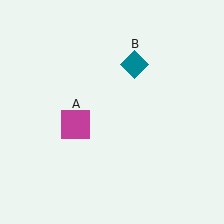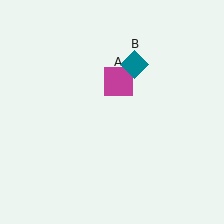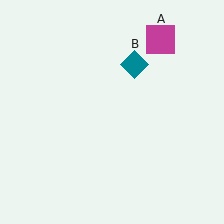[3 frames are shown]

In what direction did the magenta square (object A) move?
The magenta square (object A) moved up and to the right.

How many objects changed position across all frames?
1 object changed position: magenta square (object A).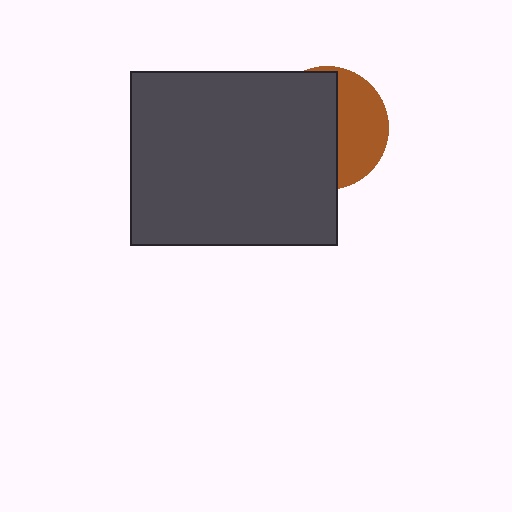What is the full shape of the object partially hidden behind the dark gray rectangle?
The partially hidden object is a brown circle.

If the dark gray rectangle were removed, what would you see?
You would see the complete brown circle.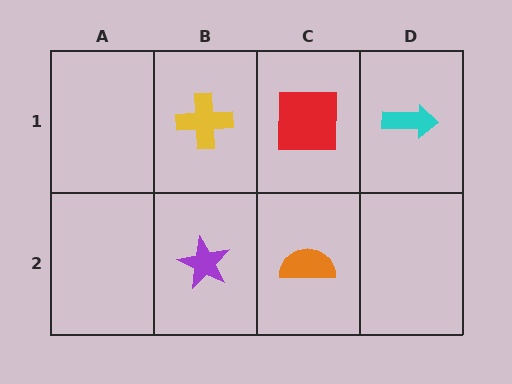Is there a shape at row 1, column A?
No, that cell is empty.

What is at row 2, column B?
A purple star.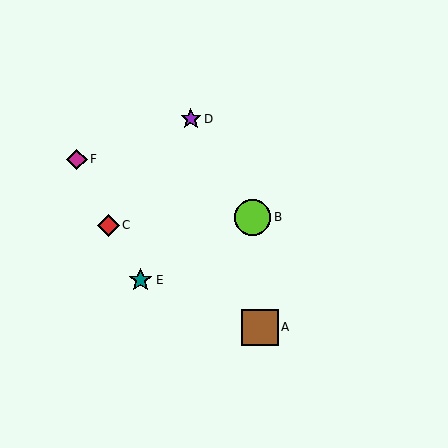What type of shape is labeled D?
Shape D is a purple star.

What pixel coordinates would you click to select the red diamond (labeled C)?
Click at (109, 225) to select the red diamond C.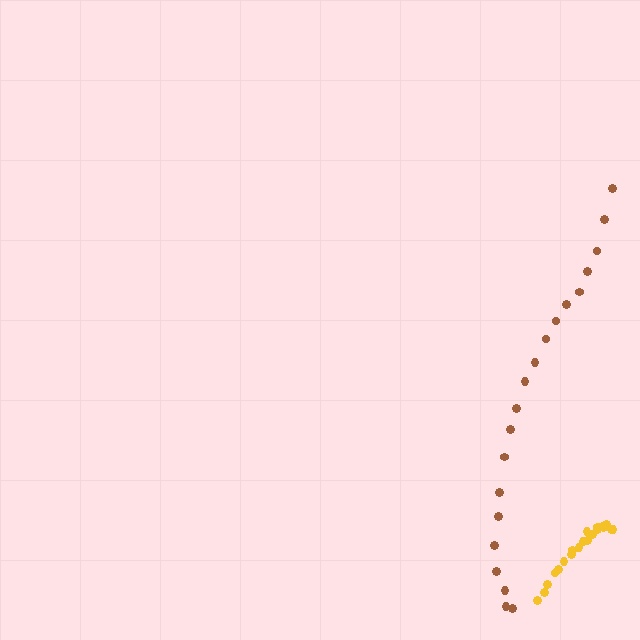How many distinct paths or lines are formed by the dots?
There are 2 distinct paths.